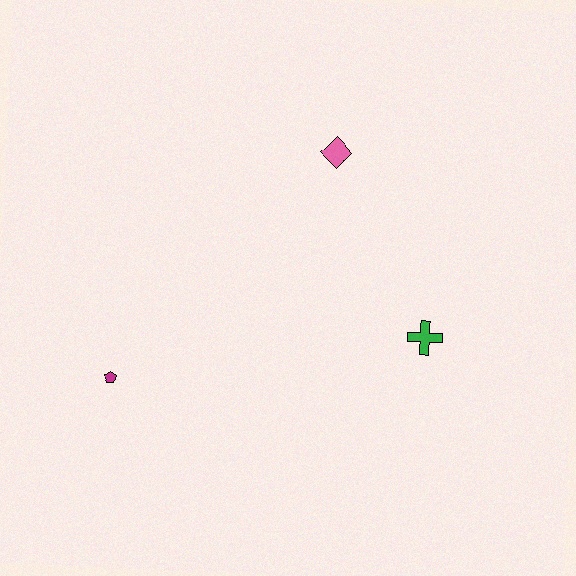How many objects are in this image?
There are 3 objects.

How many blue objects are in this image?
There are no blue objects.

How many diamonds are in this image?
There is 1 diamond.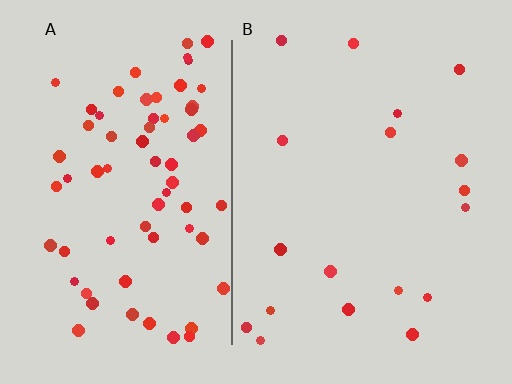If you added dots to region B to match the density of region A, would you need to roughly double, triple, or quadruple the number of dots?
Approximately quadruple.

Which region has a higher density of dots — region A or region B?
A (the left).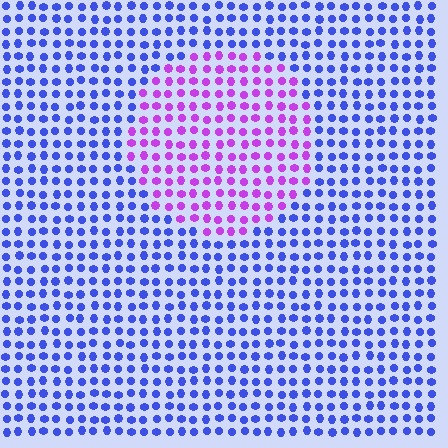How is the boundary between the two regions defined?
The boundary is defined purely by a slight shift in hue (about 56 degrees). Spacing, size, and orientation are identical on both sides.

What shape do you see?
I see a circle.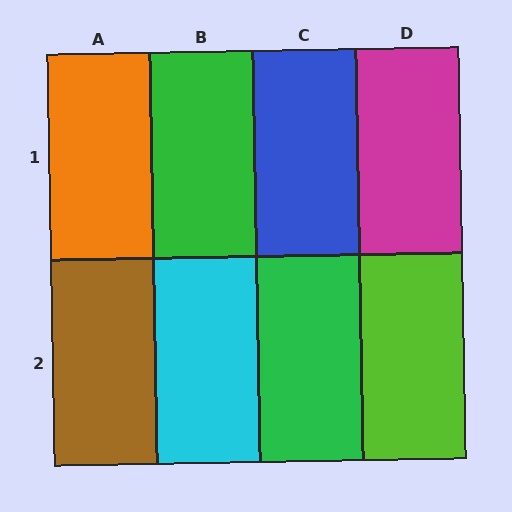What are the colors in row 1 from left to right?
Orange, green, blue, magenta.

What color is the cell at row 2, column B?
Cyan.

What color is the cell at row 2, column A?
Brown.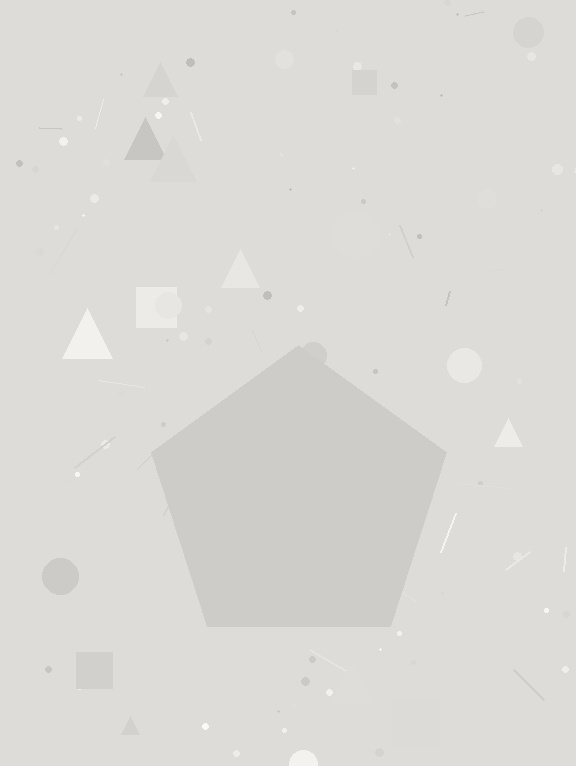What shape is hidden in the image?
A pentagon is hidden in the image.